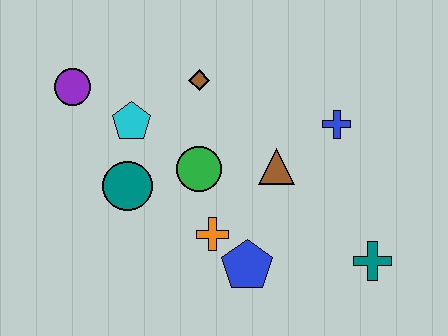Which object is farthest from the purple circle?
The teal cross is farthest from the purple circle.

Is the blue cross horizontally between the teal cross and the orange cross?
Yes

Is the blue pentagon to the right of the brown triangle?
No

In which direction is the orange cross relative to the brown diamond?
The orange cross is below the brown diamond.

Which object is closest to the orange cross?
The blue pentagon is closest to the orange cross.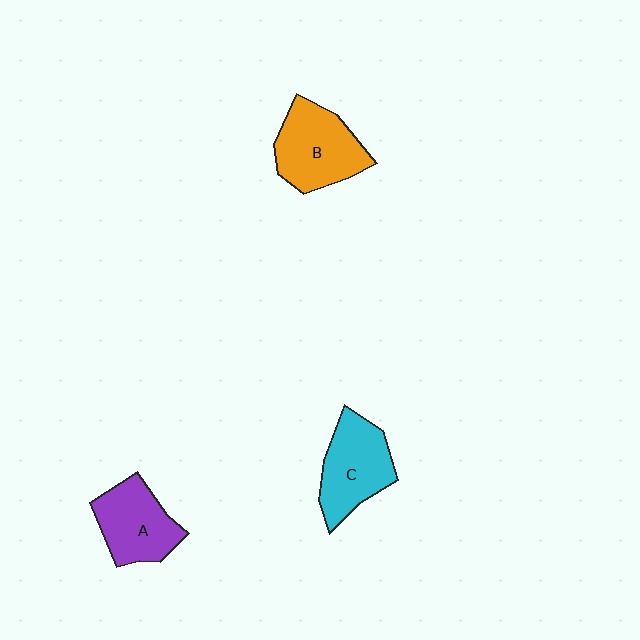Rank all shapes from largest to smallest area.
From largest to smallest: B (orange), C (cyan), A (purple).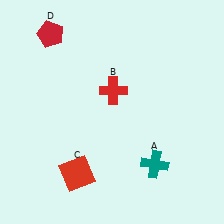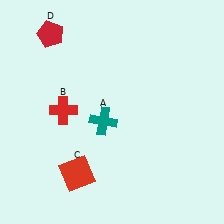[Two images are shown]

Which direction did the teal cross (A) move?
The teal cross (A) moved left.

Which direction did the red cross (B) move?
The red cross (B) moved left.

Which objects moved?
The objects that moved are: the teal cross (A), the red cross (B).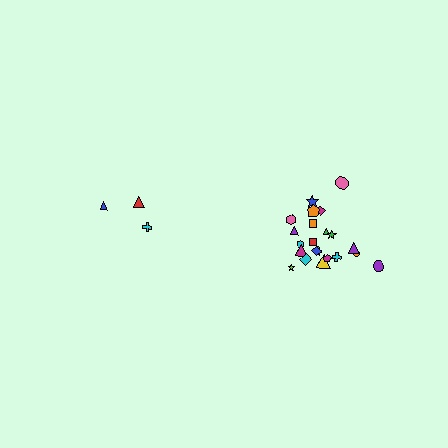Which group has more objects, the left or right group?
The right group.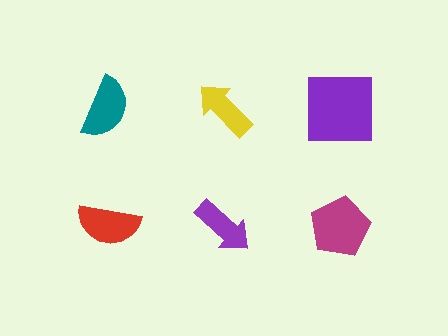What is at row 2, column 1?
A red semicircle.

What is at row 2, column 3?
A magenta pentagon.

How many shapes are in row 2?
3 shapes.